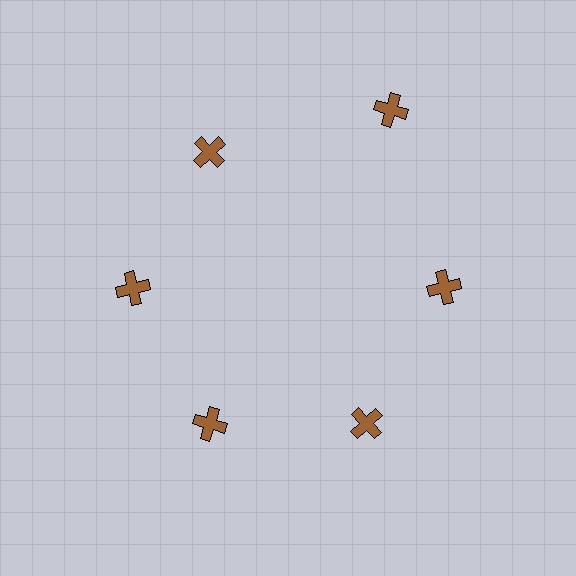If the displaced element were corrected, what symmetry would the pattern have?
It would have 6-fold rotational symmetry — the pattern would map onto itself every 60 degrees.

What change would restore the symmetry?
The symmetry would be restored by moving it inward, back onto the ring so that all 6 crosses sit at equal angles and equal distance from the center.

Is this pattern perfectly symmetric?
No. The 6 brown crosses are arranged in a ring, but one element near the 1 o'clock position is pushed outward from the center, breaking the 6-fold rotational symmetry.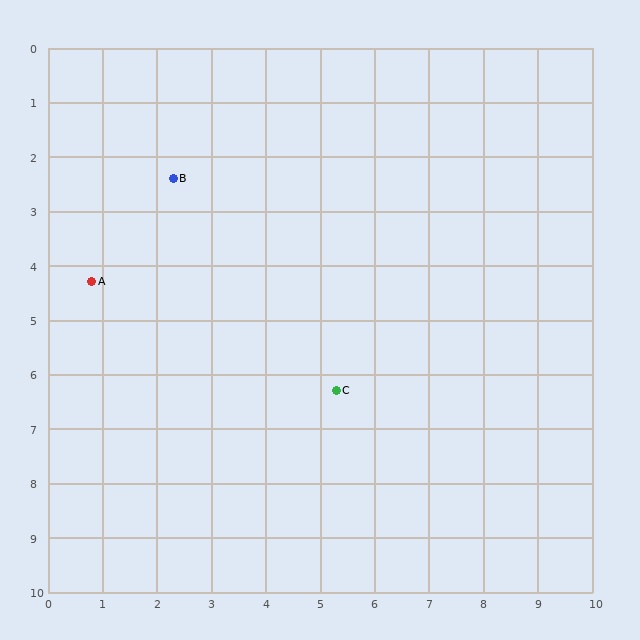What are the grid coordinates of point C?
Point C is at approximately (5.3, 6.3).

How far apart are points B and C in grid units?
Points B and C are about 4.9 grid units apart.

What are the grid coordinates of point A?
Point A is at approximately (0.8, 4.3).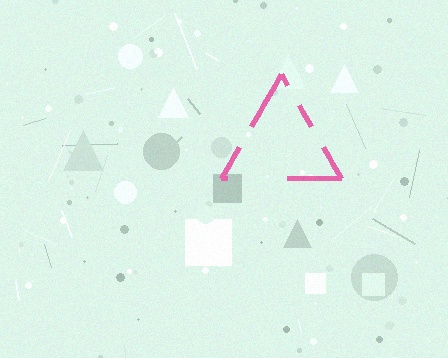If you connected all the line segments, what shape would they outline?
They would outline a triangle.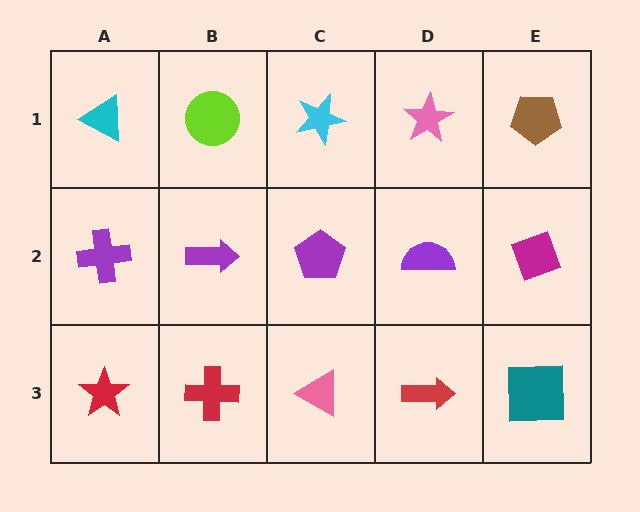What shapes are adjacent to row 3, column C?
A purple pentagon (row 2, column C), a red cross (row 3, column B), a red arrow (row 3, column D).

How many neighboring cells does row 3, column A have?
2.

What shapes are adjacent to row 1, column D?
A purple semicircle (row 2, column D), a cyan star (row 1, column C), a brown pentagon (row 1, column E).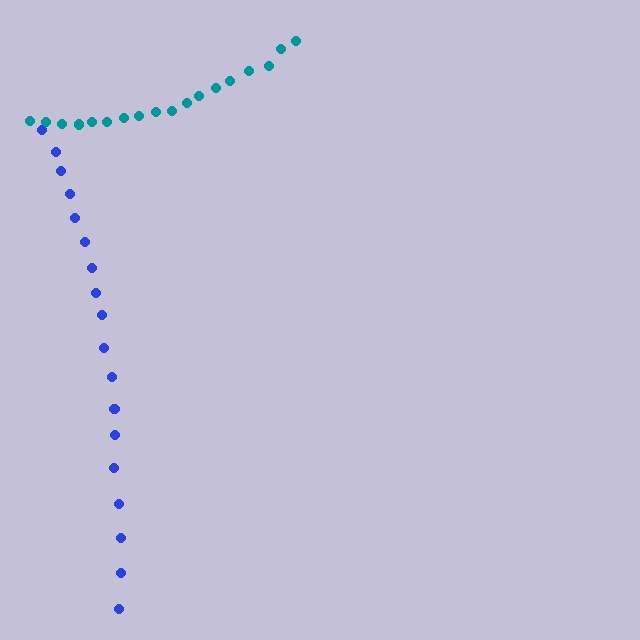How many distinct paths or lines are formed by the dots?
There are 2 distinct paths.